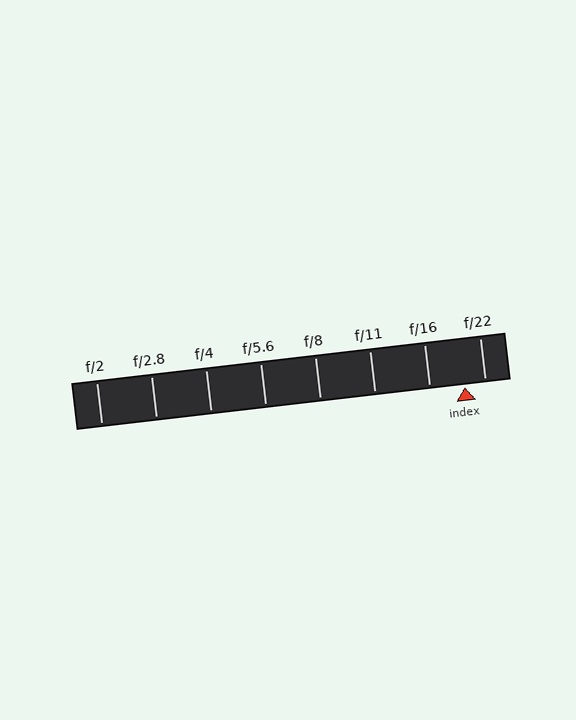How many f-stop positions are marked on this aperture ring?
There are 8 f-stop positions marked.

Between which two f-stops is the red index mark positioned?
The index mark is between f/16 and f/22.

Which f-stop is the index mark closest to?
The index mark is closest to f/22.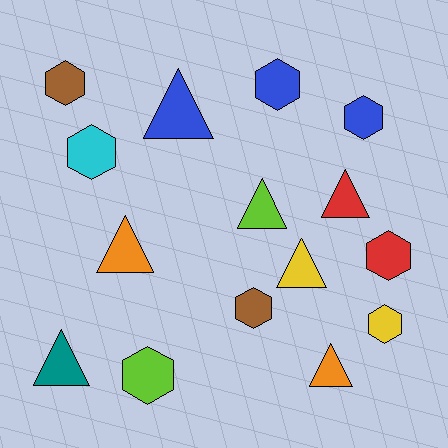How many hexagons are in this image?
There are 8 hexagons.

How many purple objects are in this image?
There are no purple objects.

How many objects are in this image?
There are 15 objects.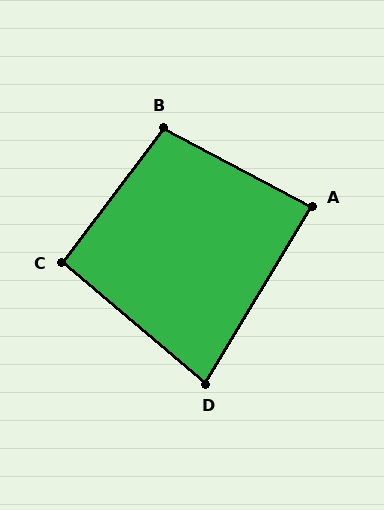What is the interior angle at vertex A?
Approximately 87 degrees (approximately right).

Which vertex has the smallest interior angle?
D, at approximately 81 degrees.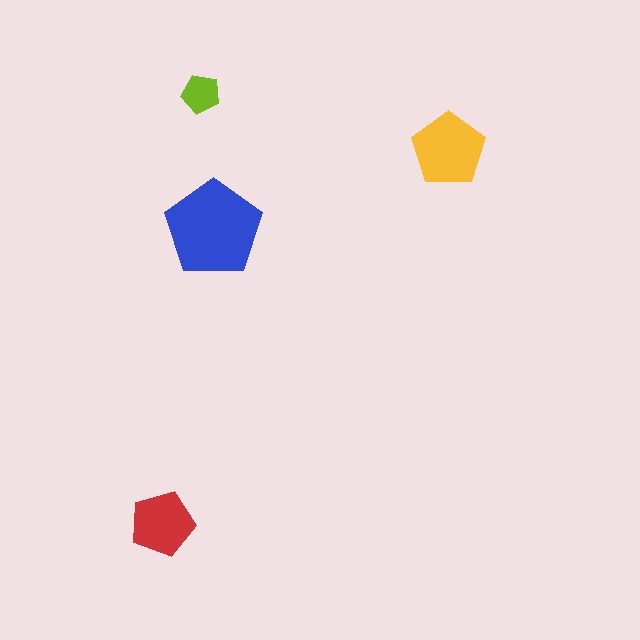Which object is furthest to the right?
The yellow pentagon is rightmost.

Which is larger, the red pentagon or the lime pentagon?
The red one.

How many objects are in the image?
There are 4 objects in the image.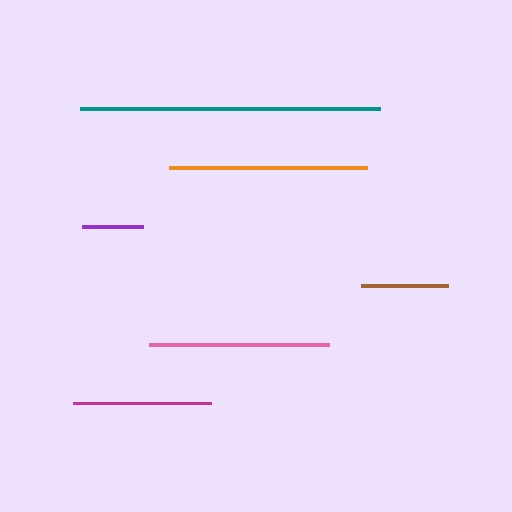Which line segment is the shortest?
The purple line is the shortest at approximately 61 pixels.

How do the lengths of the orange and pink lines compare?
The orange and pink lines are approximately the same length.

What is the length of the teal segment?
The teal segment is approximately 300 pixels long.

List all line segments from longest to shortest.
From longest to shortest: teal, orange, pink, magenta, brown, purple.